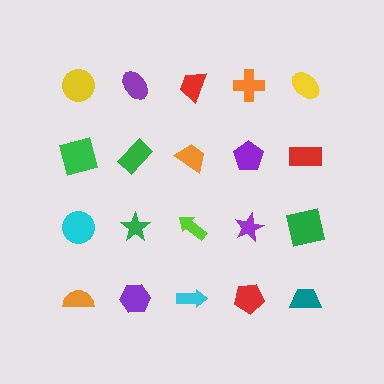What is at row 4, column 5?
A teal trapezoid.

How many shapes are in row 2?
5 shapes.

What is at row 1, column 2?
A purple ellipse.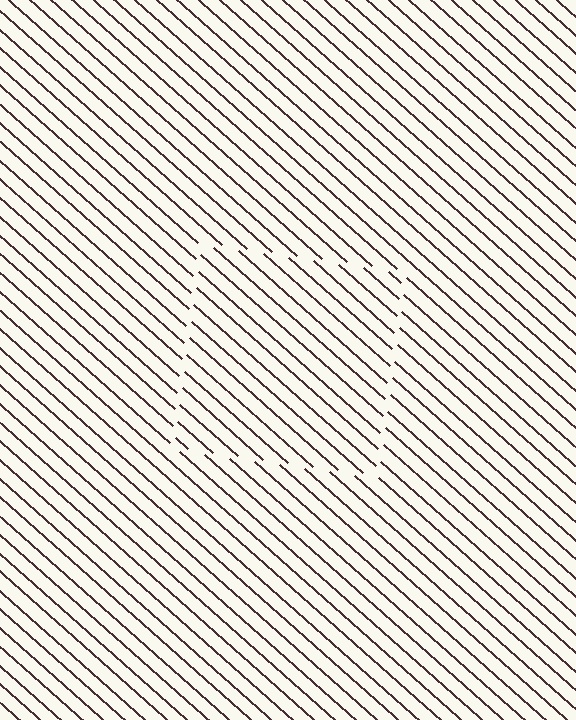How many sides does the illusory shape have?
4 sides — the line-ends trace a square.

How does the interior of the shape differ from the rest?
The interior of the shape contains the same grating, shifted by half a period — the contour is defined by the phase discontinuity where line-ends from the inner and outer gratings abut.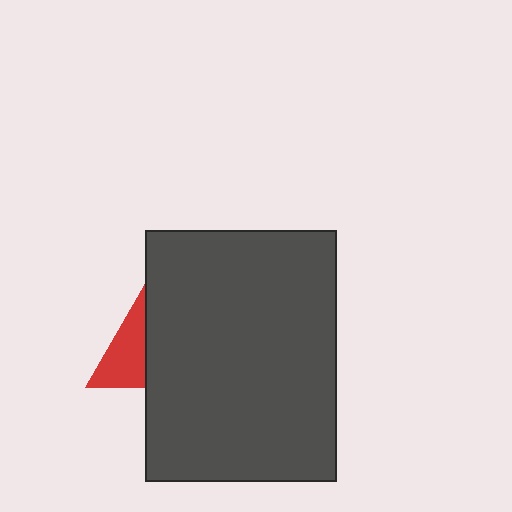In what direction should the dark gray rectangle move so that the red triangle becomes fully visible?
The dark gray rectangle should move right. That is the shortest direction to clear the overlap and leave the red triangle fully visible.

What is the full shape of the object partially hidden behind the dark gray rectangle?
The partially hidden object is a red triangle.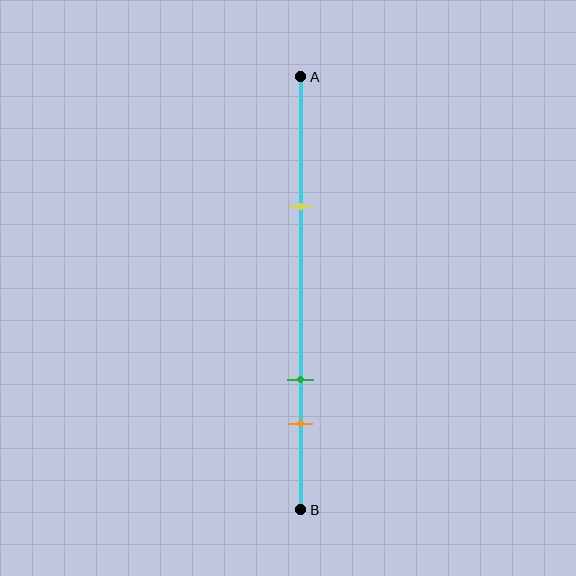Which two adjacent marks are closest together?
The green and orange marks are the closest adjacent pair.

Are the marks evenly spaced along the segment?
No, the marks are not evenly spaced.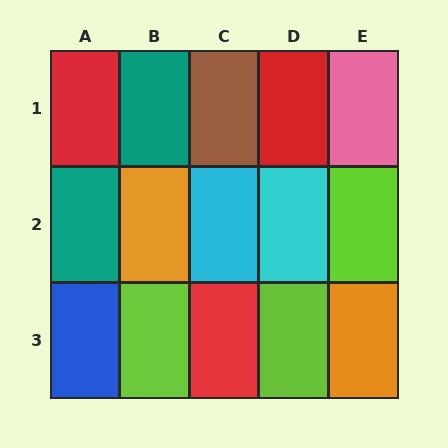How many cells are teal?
2 cells are teal.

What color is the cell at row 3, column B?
Lime.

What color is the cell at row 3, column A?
Blue.